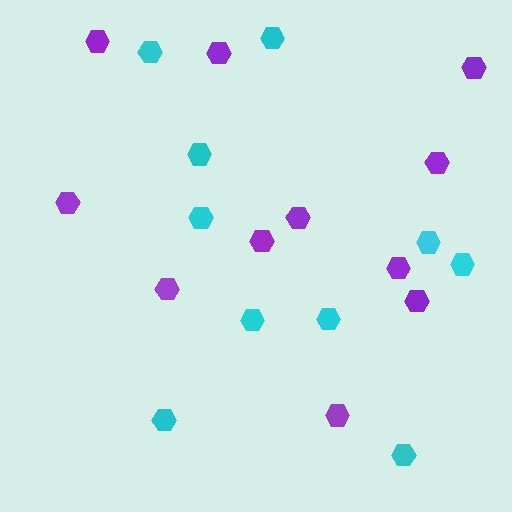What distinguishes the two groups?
There are 2 groups: one group of cyan hexagons (10) and one group of purple hexagons (11).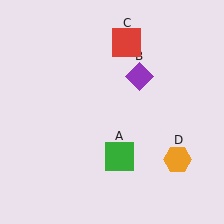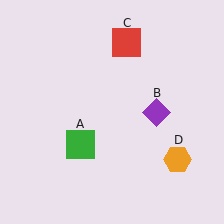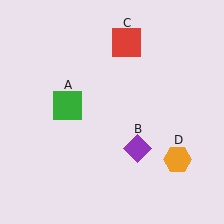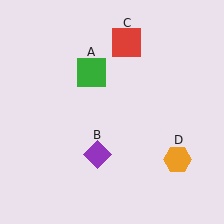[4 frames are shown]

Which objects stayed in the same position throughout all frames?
Red square (object C) and orange hexagon (object D) remained stationary.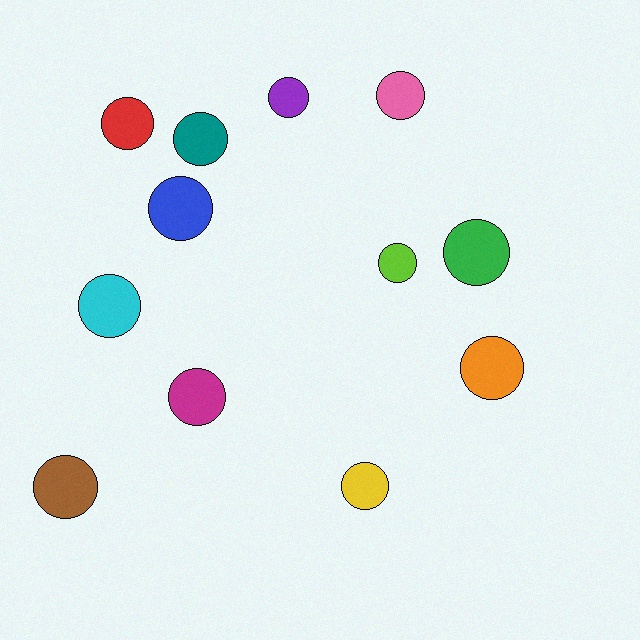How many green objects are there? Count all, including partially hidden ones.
There is 1 green object.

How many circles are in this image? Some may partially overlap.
There are 12 circles.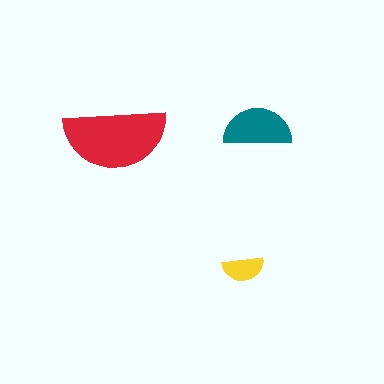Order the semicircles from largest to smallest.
the red one, the teal one, the yellow one.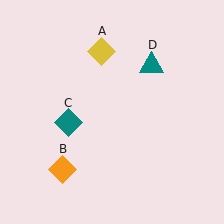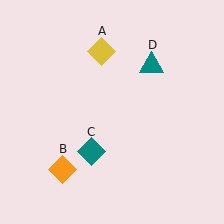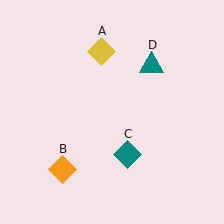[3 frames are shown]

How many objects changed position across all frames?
1 object changed position: teal diamond (object C).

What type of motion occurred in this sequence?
The teal diamond (object C) rotated counterclockwise around the center of the scene.